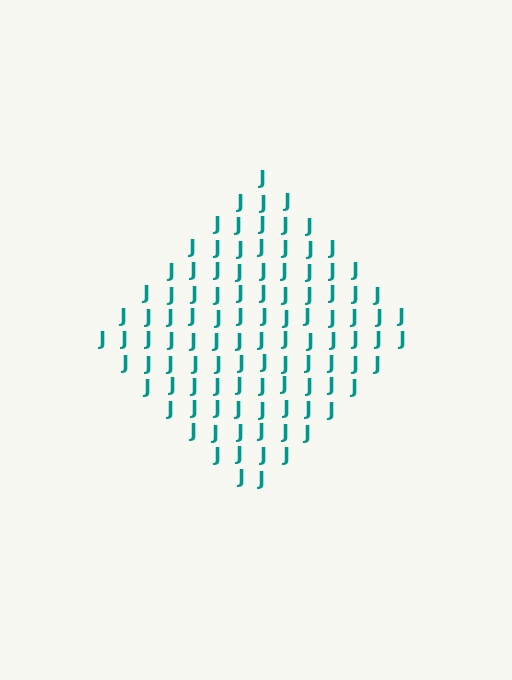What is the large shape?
The large shape is a diamond.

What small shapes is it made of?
It is made of small letter J's.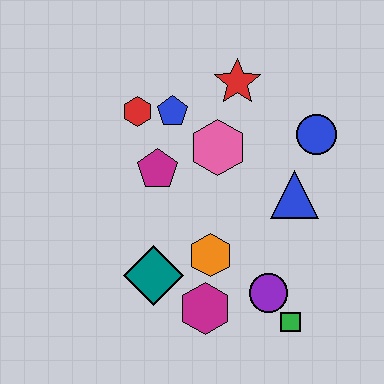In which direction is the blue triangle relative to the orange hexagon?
The blue triangle is to the right of the orange hexagon.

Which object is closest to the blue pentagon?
The red hexagon is closest to the blue pentagon.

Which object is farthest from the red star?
The green square is farthest from the red star.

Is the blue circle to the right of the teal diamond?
Yes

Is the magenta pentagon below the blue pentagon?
Yes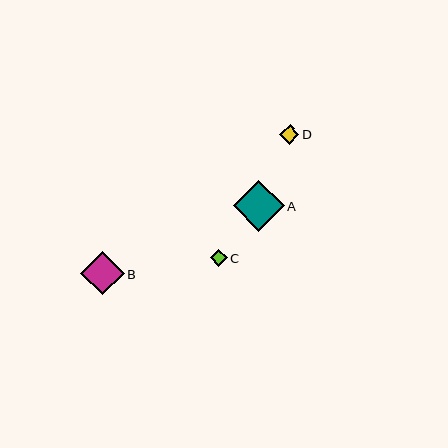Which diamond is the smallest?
Diamond C is the smallest with a size of approximately 17 pixels.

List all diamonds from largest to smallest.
From largest to smallest: A, B, D, C.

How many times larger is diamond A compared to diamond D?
Diamond A is approximately 2.6 times the size of diamond D.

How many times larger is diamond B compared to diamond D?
Diamond B is approximately 2.2 times the size of diamond D.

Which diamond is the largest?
Diamond A is the largest with a size of approximately 51 pixels.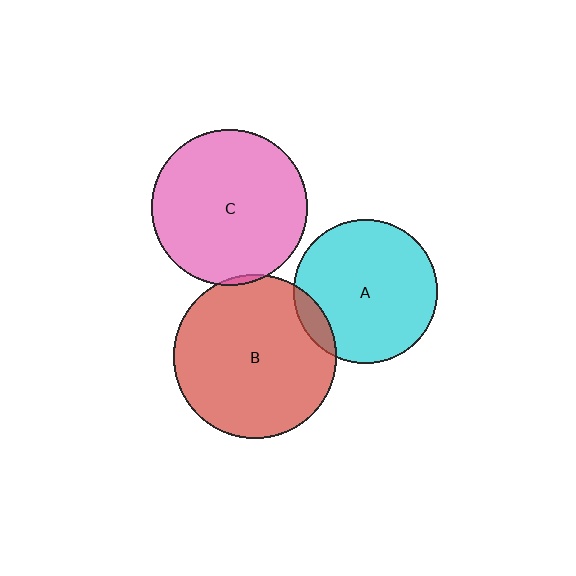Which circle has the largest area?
Circle B (red).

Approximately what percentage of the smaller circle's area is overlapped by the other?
Approximately 10%.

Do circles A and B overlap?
Yes.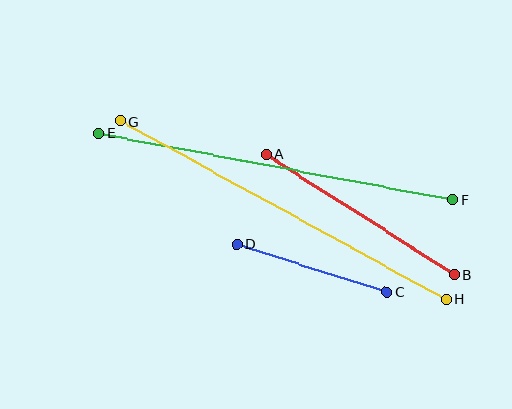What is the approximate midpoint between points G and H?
The midpoint is at approximately (283, 210) pixels.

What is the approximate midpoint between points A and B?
The midpoint is at approximately (360, 215) pixels.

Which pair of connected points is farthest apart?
Points G and H are farthest apart.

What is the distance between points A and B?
The distance is approximately 224 pixels.